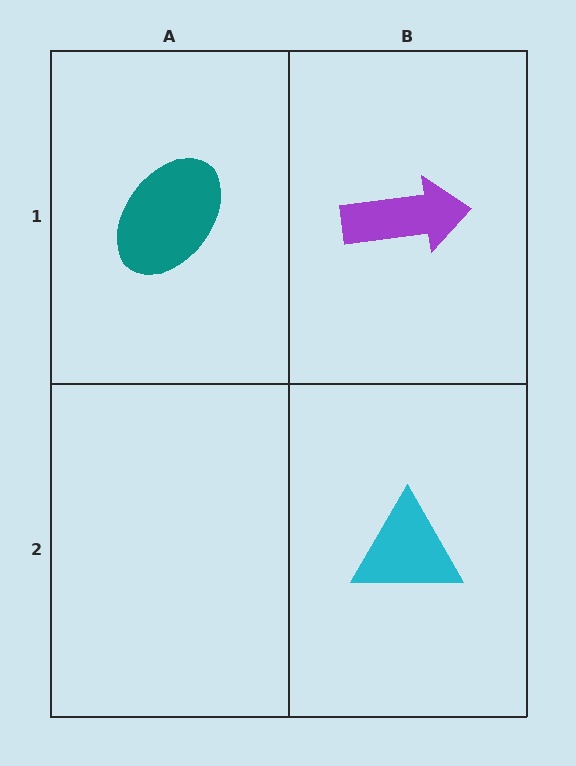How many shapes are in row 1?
2 shapes.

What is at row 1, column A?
A teal ellipse.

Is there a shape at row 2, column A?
No, that cell is empty.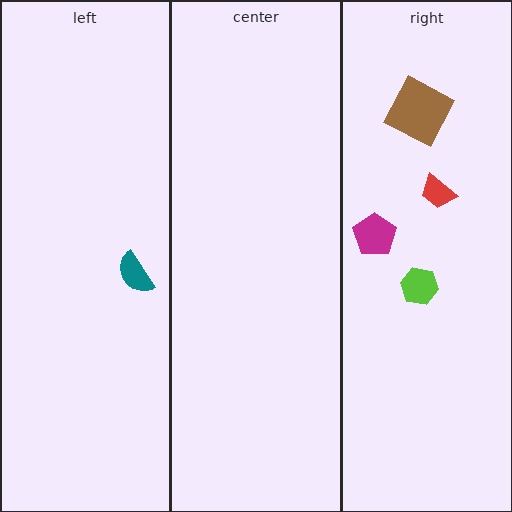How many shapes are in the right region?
4.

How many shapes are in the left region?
1.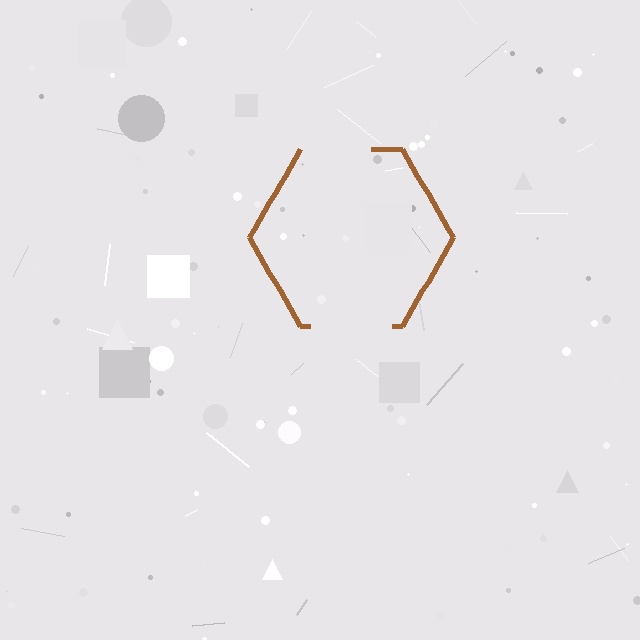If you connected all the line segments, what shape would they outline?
They would outline a hexagon.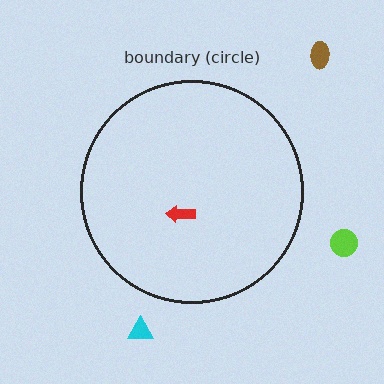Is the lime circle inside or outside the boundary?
Outside.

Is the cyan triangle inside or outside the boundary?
Outside.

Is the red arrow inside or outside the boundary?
Inside.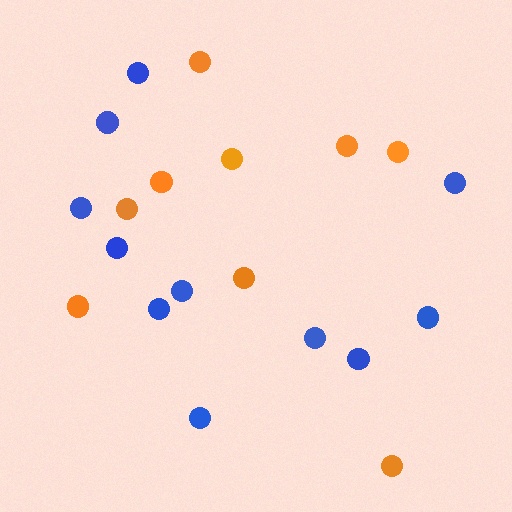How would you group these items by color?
There are 2 groups: one group of blue circles (11) and one group of orange circles (9).